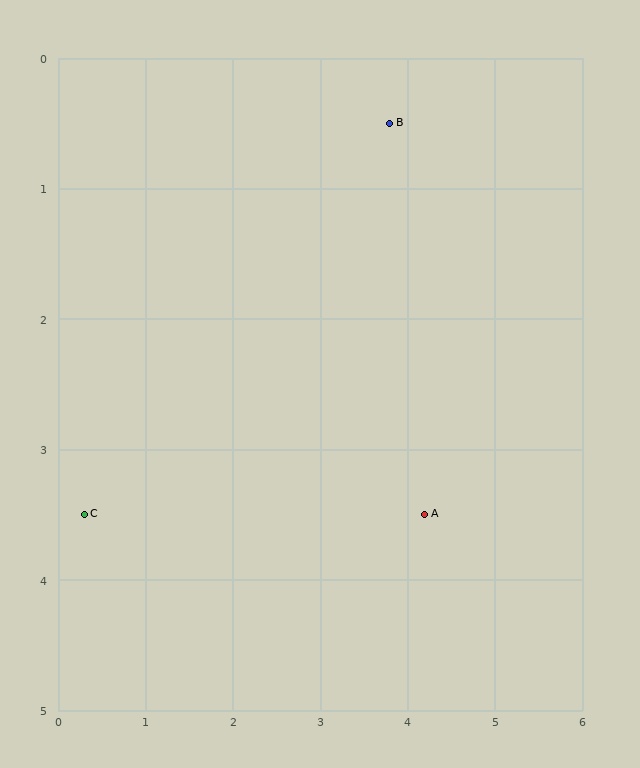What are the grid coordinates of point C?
Point C is at approximately (0.3, 3.5).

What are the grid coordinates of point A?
Point A is at approximately (4.2, 3.5).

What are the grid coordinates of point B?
Point B is at approximately (3.8, 0.5).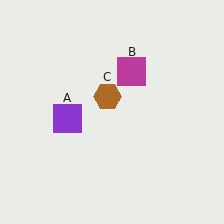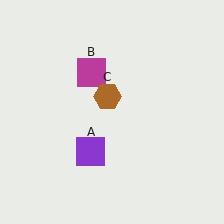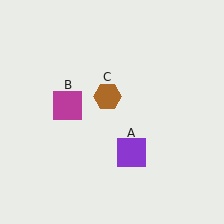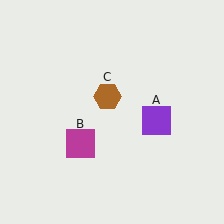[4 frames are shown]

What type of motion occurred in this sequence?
The purple square (object A), magenta square (object B) rotated counterclockwise around the center of the scene.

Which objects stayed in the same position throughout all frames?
Brown hexagon (object C) remained stationary.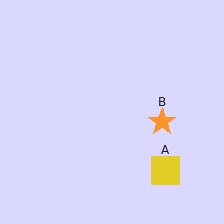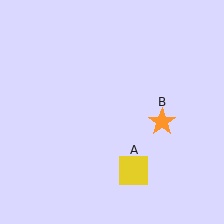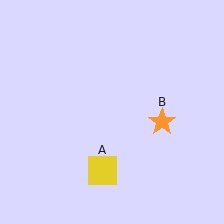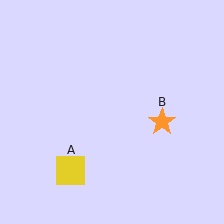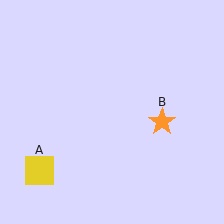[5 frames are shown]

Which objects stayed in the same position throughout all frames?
Orange star (object B) remained stationary.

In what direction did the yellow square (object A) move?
The yellow square (object A) moved left.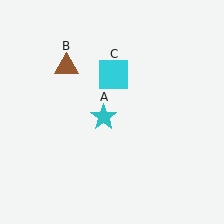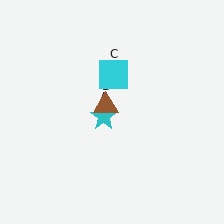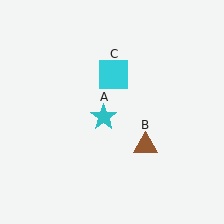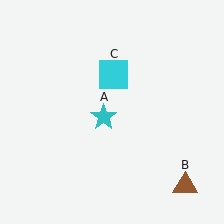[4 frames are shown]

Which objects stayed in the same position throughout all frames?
Cyan star (object A) and cyan square (object C) remained stationary.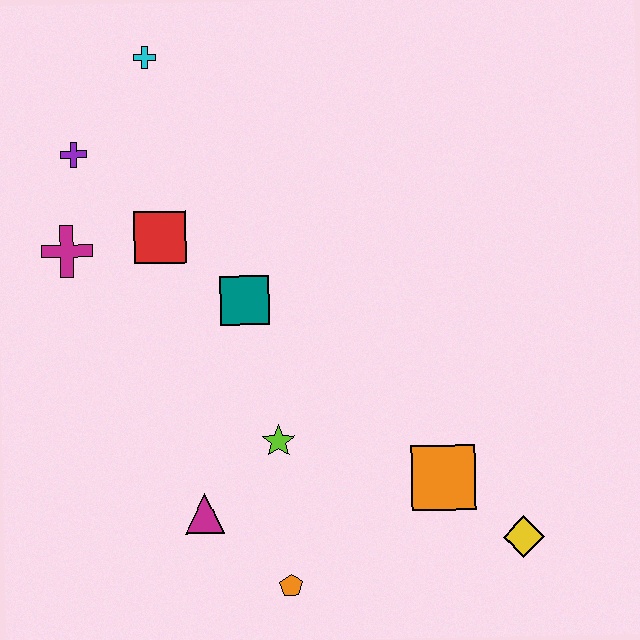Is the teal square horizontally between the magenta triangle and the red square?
No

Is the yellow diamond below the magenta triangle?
Yes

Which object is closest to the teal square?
The red square is closest to the teal square.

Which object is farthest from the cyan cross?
The yellow diamond is farthest from the cyan cross.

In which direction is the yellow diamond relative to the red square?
The yellow diamond is to the right of the red square.